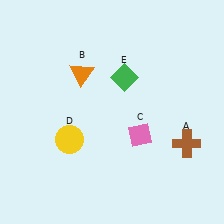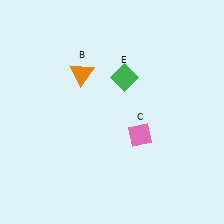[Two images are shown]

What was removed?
The yellow circle (D), the brown cross (A) were removed in Image 2.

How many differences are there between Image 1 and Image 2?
There are 2 differences between the two images.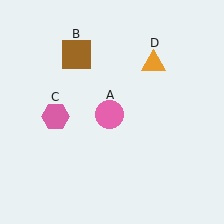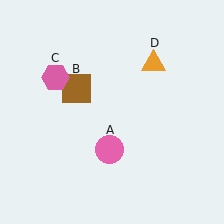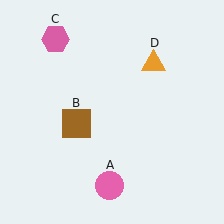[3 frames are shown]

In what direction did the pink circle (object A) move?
The pink circle (object A) moved down.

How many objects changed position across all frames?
3 objects changed position: pink circle (object A), brown square (object B), pink hexagon (object C).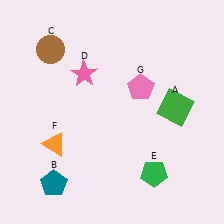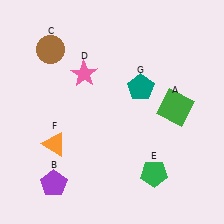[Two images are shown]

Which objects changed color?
B changed from teal to purple. G changed from pink to teal.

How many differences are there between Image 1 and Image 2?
There are 2 differences between the two images.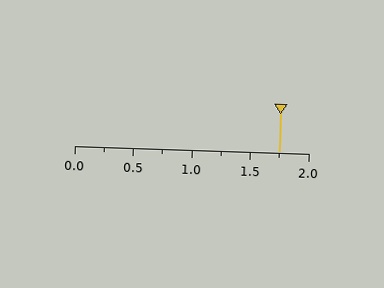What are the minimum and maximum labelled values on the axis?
The axis runs from 0.0 to 2.0.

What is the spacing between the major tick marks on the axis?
The major ticks are spaced 0.5 apart.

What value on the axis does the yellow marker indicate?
The marker indicates approximately 1.75.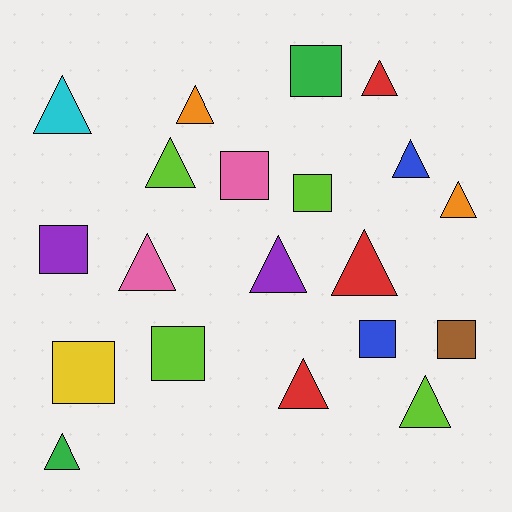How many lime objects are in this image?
There are 4 lime objects.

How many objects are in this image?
There are 20 objects.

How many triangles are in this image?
There are 12 triangles.